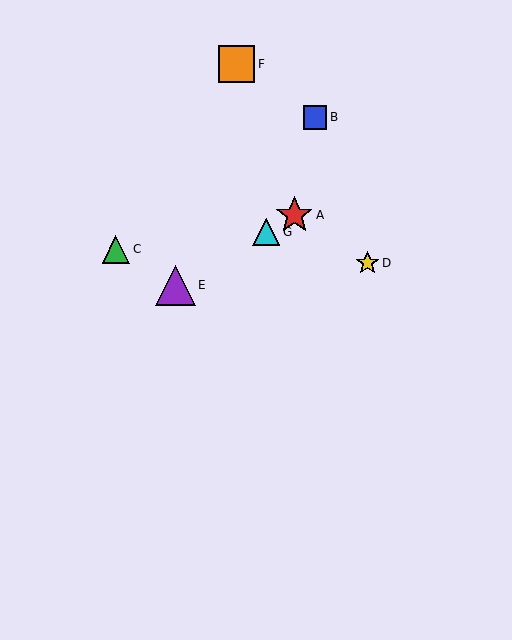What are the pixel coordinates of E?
Object E is at (175, 285).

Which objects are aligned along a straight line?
Objects A, E, G are aligned along a straight line.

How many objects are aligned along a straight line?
3 objects (A, E, G) are aligned along a straight line.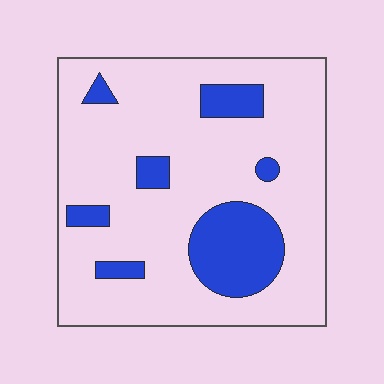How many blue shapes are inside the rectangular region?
7.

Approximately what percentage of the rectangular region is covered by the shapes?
Approximately 20%.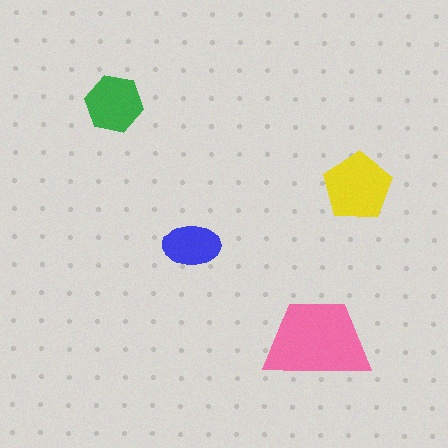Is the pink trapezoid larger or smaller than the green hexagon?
Larger.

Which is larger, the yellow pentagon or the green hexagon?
The yellow pentagon.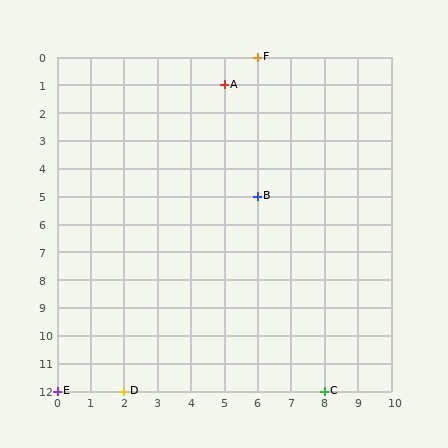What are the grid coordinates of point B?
Point B is at grid coordinates (6, 5).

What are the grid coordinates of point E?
Point E is at grid coordinates (0, 12).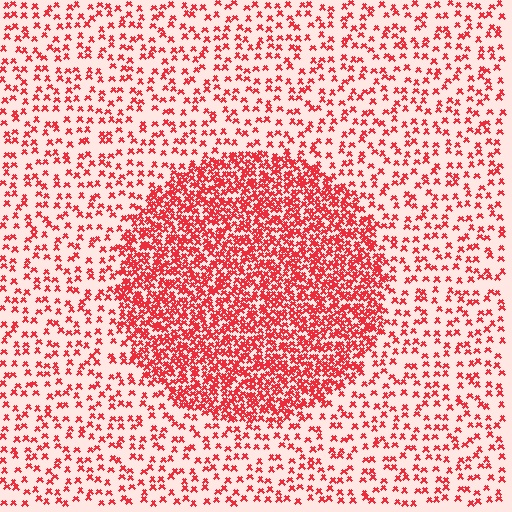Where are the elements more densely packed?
The elements are more densely packed inside the circle boundary.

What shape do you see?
I see a circle.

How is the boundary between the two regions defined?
The boundary is defined by a change in element density (approximately 2.8x ratio). All elements are the same color, size, and shape.